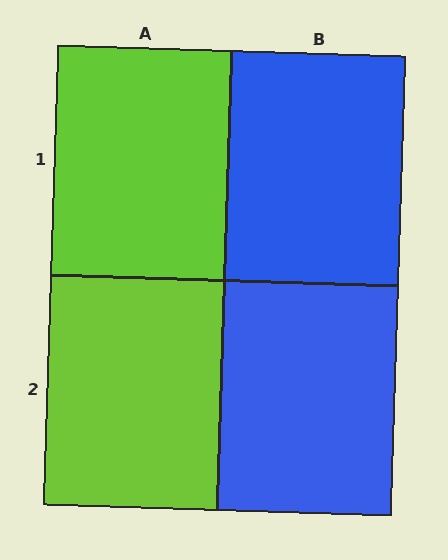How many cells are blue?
2 cells are blue.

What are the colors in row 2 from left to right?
Lime, blue.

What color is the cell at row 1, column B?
Blue.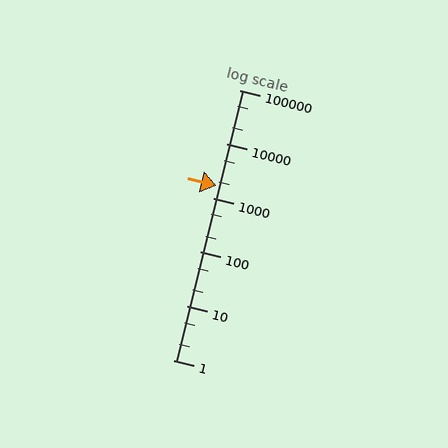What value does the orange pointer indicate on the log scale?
The pointer indicates approximately 1700.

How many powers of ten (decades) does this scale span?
The scale spans 5 decades, from 1 to 100000.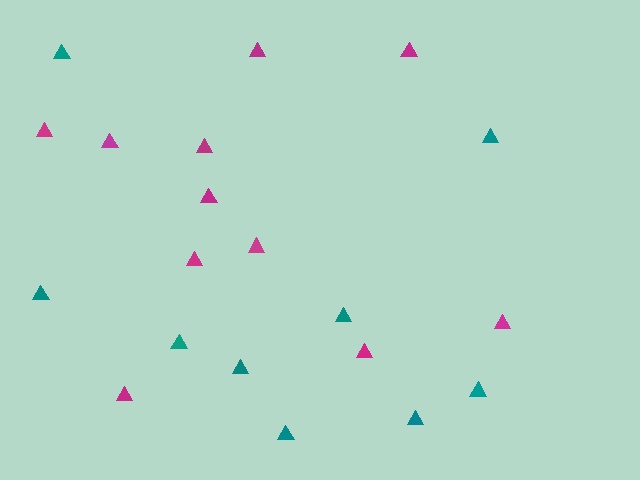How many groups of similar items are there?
There are 2 groups: one group of magenta triangles (11) and one group of teal triangles (9).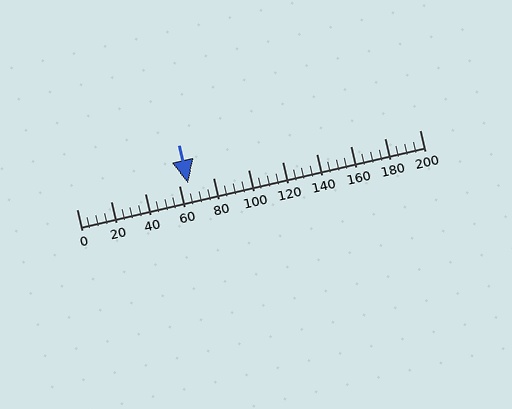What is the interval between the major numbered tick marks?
The major tick marks are spaced 20 units apart.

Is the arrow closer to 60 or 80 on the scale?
The arrow is closer to 60.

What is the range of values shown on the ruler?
The ruler shows values from 0 to 200.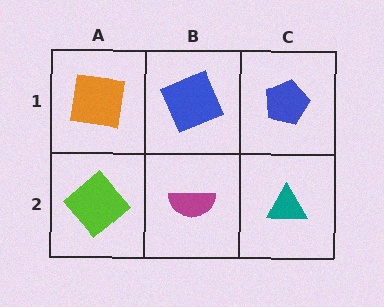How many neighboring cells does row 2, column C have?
2.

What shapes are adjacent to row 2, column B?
A blue square (row 1, column B), a lime diamond (row 2, column A), a teal triangle (row 2, column C).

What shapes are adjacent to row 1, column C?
A teal triangle (row 2, column C), a blue square (row 1, column B).